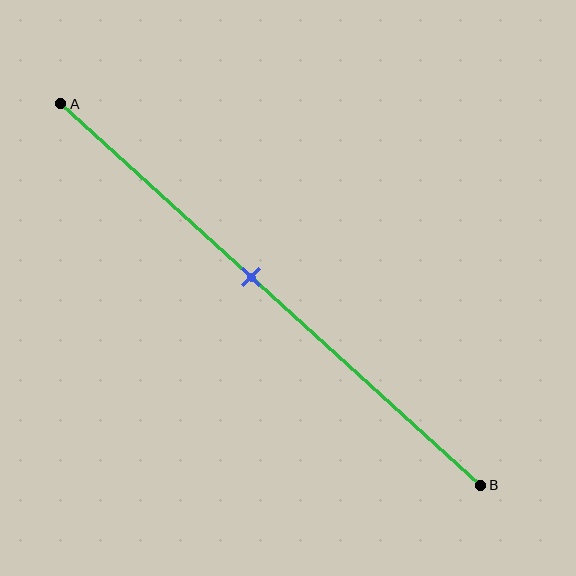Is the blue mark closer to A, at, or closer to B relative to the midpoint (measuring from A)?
The blue mark is closer to point A than the midpoint of segment AB.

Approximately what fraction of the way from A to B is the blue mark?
The blue mark is approximately 45% of the way from A to B.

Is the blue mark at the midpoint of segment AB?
No, the mark is at about 45% from A, not at the 50% midpoint.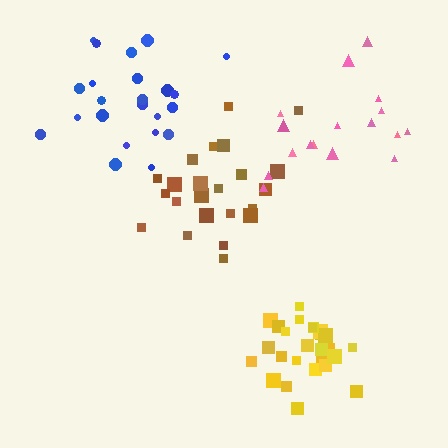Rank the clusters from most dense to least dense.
yellow, brown, pink, blue.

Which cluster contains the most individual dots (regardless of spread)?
Yellow (27).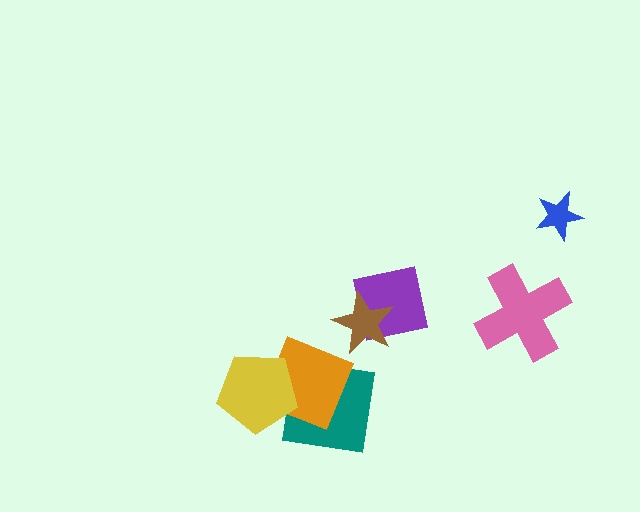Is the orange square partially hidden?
Yes, it is partially covered by another shape.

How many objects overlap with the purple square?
1 object overlaps with the purple square.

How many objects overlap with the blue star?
0 objects overlap with the blue star.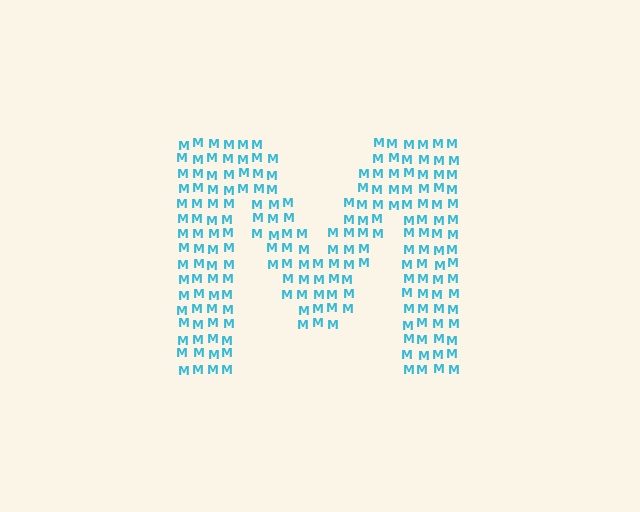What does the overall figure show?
The overall figure shows the letter M.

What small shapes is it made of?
It is made of small letter M's.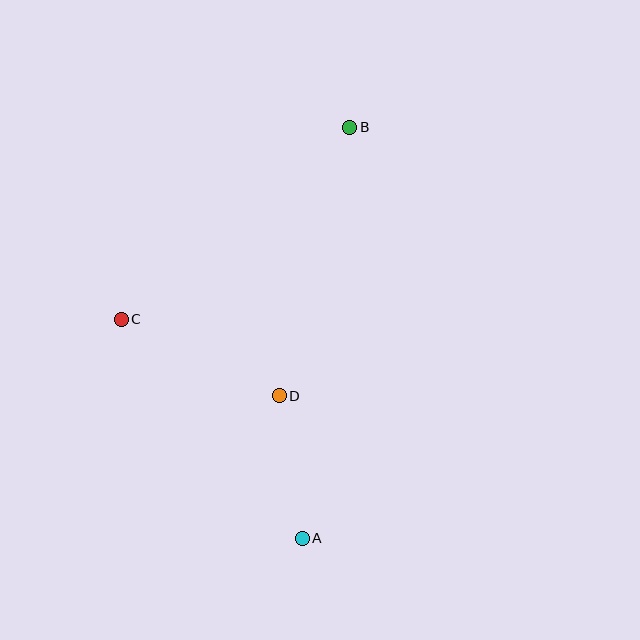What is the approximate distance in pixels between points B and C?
The distance between B and C is approximately 298 pixels.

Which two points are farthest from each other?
Points A and B are farthest from each other.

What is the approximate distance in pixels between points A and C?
The distance between A and C is approximately 284 pixels.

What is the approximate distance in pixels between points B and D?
The distance between B and D is approximately 278 pixels.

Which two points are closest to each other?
Points A and D are closest to each other.